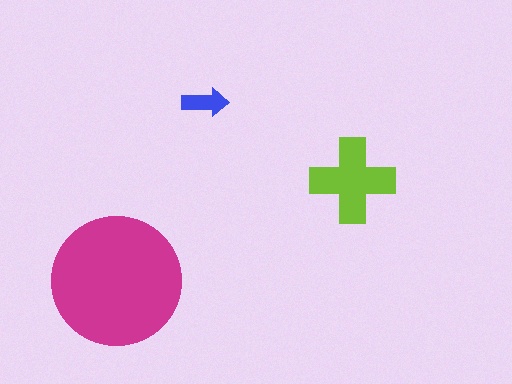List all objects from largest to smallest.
The magenta circle, the lime cross, the blue arrow.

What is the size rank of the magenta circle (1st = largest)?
1st.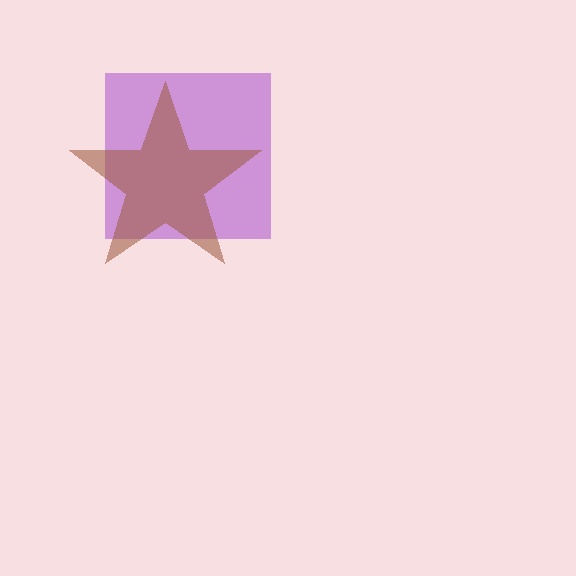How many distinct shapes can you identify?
There are 2 distinct shapes: a purple square, a brown star.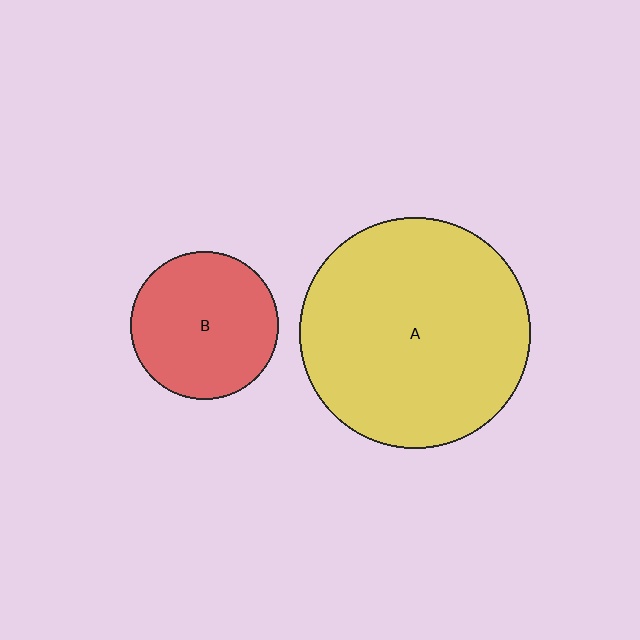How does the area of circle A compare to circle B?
Approximately 2.4 times.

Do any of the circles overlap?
No, none of the circles overlap.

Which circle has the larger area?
Circle A (yellow).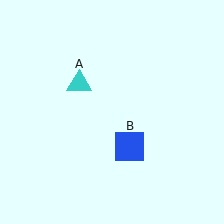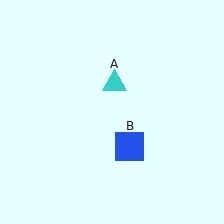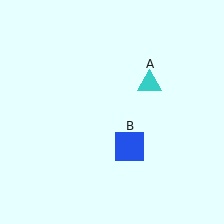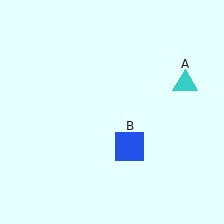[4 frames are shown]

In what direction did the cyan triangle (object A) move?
The cyan triangle (object A) moved right.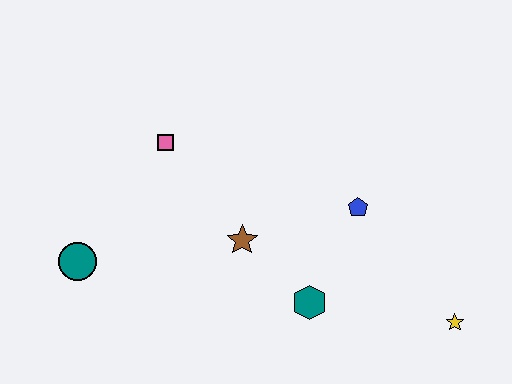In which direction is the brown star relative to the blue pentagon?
The brown star is to the left of the blue pentagon.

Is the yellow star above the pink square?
No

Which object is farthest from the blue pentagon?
The teal circle is farthest from the blue pentagon.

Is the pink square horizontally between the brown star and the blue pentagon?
No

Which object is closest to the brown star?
The teal hexagon is closest to the brown star.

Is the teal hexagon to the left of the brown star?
No